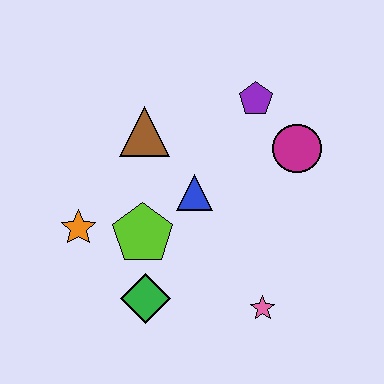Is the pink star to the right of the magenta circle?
No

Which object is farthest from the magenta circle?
The orange star is farthest from the magenta circle.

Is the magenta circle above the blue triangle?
Yes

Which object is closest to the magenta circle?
The purple pentagon is closest to the magenta circle.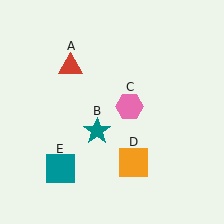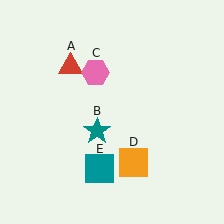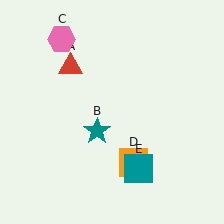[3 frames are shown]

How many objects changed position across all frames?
2 objects changed position: pink hexagon (object C), teal square (object E).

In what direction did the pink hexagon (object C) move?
The pink hexagon (object C) moved up and to the left.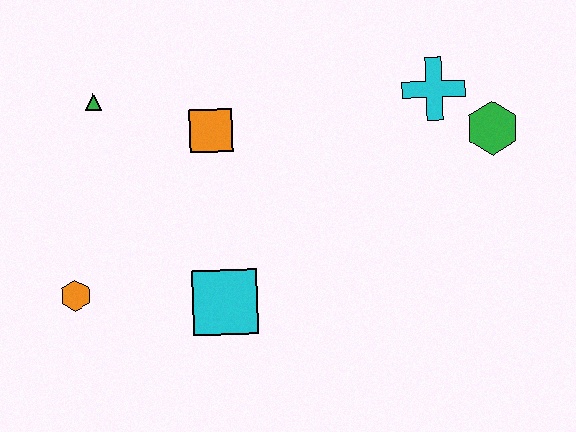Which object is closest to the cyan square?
The orange hexagon is closest to the cyan square.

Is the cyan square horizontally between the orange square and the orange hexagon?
No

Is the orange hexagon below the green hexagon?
Yes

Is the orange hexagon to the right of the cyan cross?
No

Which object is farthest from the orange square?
The green hexagon is farthest from the orange square.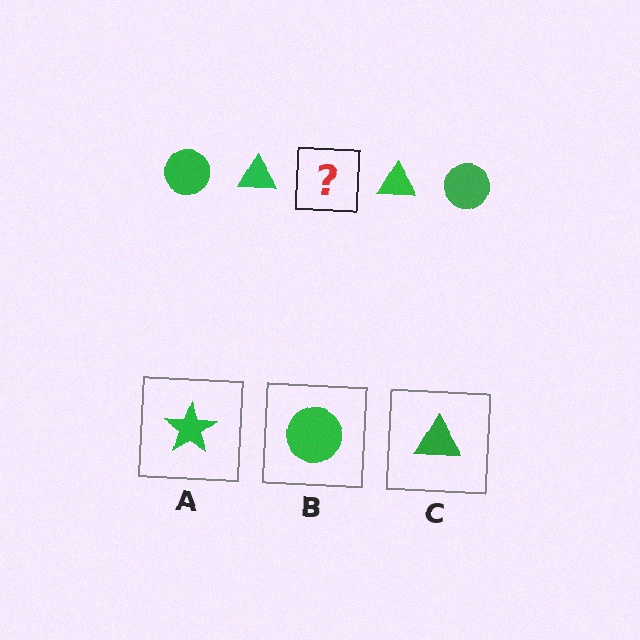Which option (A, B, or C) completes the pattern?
B.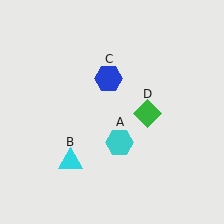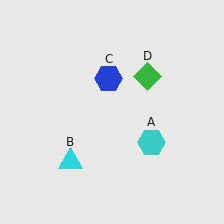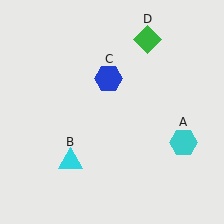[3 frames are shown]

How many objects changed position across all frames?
2 objects changed position: cyan hexagon (object A), green diamond (object D).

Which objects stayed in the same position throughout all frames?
Cyan triangle (object B) and blue hexagon (object C) remained stationary.